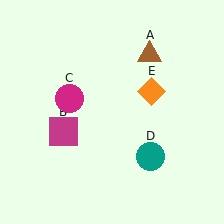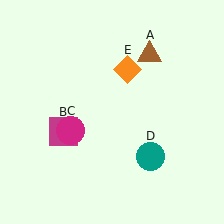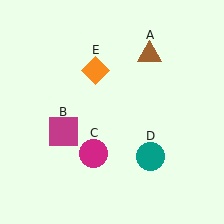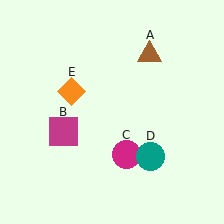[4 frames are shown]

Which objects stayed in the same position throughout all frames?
Brown triangle (object A) and magenta square (object B) and teal circle (object D) remained stationary.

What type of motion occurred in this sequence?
The magenta circle (object C), orange diamond (object E) rotated counterclockwise around the center of the scene.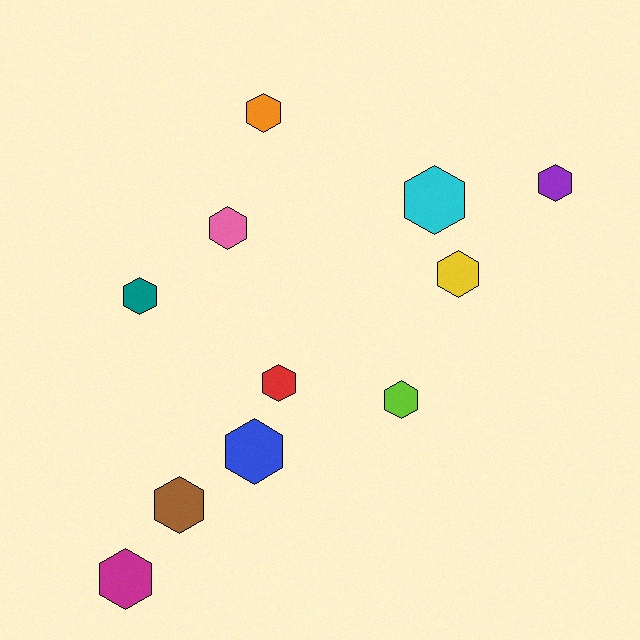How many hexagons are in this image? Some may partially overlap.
There are 11 hexagons.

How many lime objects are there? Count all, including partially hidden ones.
There is 1 lime object.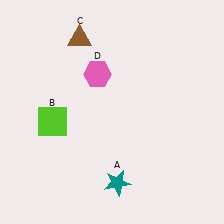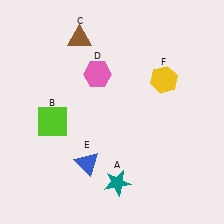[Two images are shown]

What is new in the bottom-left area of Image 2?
A blue triangle (E) was added in the bottom-left area of Image 2.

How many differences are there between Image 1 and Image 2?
There are 2 differences between the two images.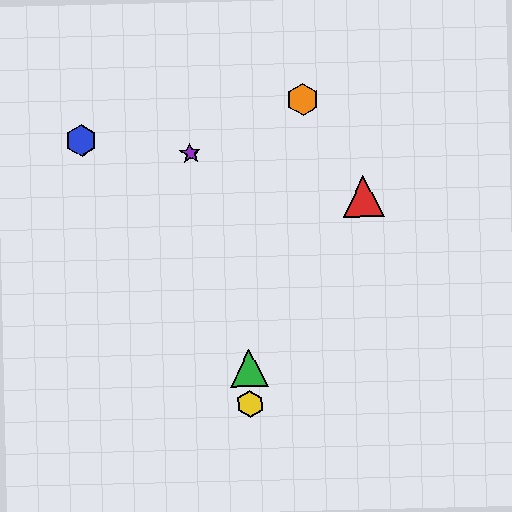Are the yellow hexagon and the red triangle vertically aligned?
No, the yellow hexagon is at x≈250 and the red triangle is at x≈364.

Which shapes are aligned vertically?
The green triangle, the yellow hexagon are aligned vertically.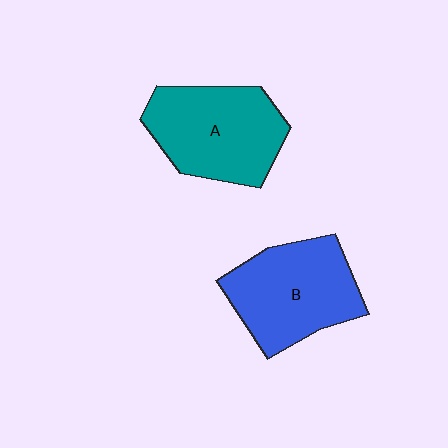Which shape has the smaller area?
Shape B (blue).